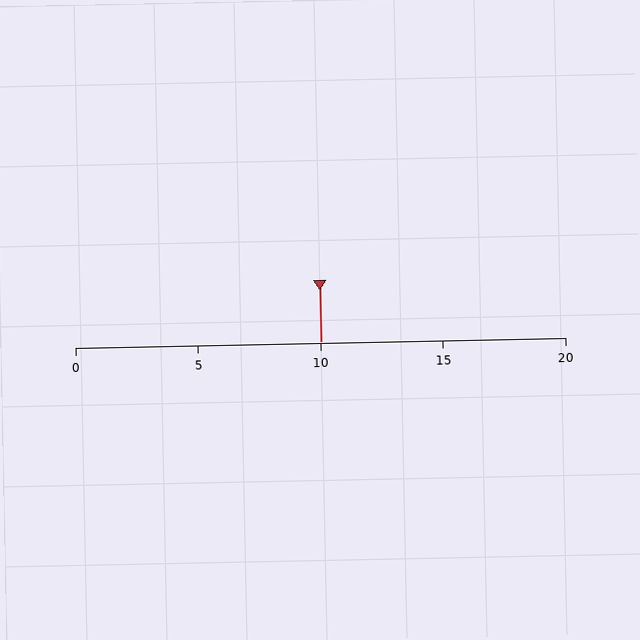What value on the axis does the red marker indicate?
The marker indicates approximately 10.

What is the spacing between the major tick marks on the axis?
The major ticks are spaced 5 apart.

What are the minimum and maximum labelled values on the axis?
The axis runs from 0 to 20.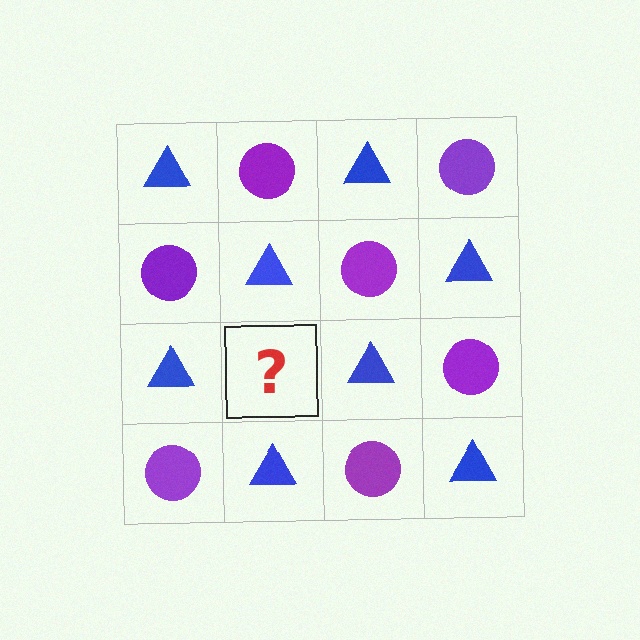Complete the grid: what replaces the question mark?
The question mark should be replaced with a purple circle.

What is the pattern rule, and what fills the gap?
The rule is that it alternates blue triangle and purple circle in a checkerboard pattern. The gap should be filled with a purple circle.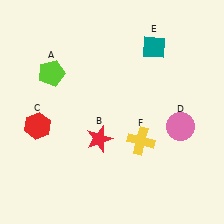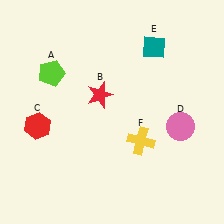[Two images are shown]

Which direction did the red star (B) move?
The red star (B) moved up.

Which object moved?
The red star (B) moved up.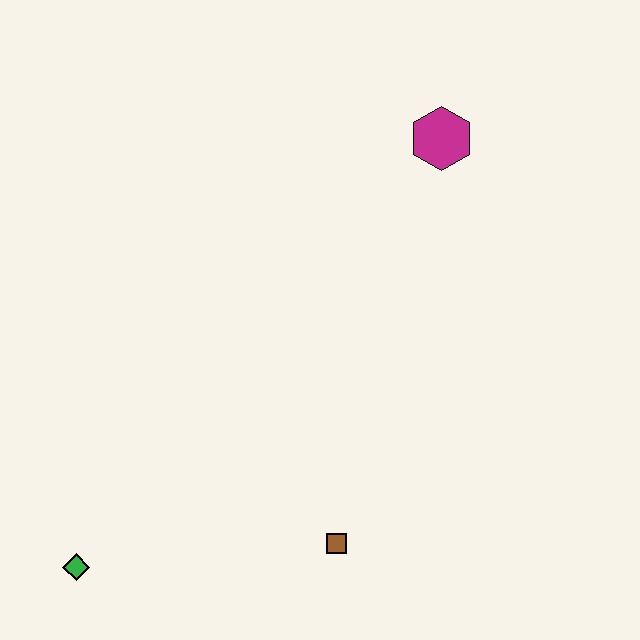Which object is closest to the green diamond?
The brown square is closest to the green diamond.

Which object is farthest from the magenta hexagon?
The green diamond is farthest from the magenta hexagon.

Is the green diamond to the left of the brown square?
Yes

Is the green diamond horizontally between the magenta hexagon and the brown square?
No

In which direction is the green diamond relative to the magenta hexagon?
The green diamond is below the magenta hexagon.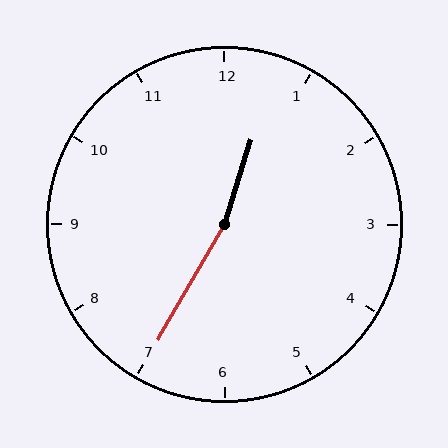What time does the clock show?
12:35.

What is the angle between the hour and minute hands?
Approximately 168 degrees.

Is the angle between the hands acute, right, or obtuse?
It is obtuse.